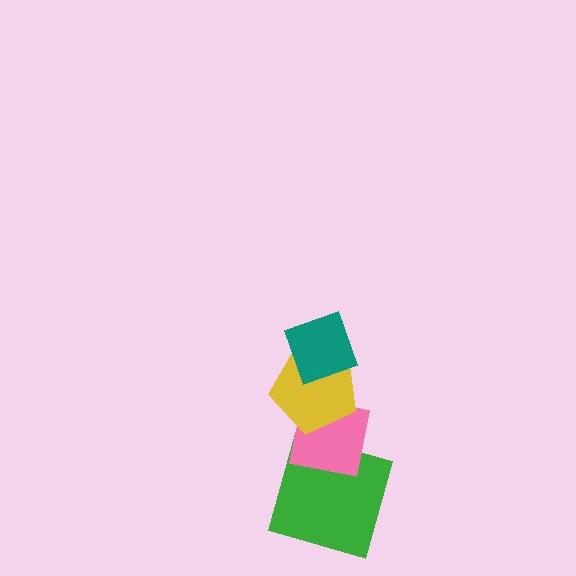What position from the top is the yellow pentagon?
The yellow pentagon is 2nd from the top.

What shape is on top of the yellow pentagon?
The teal diamond is on top of the yellow pentagon.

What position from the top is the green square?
The green square is 4th from the top.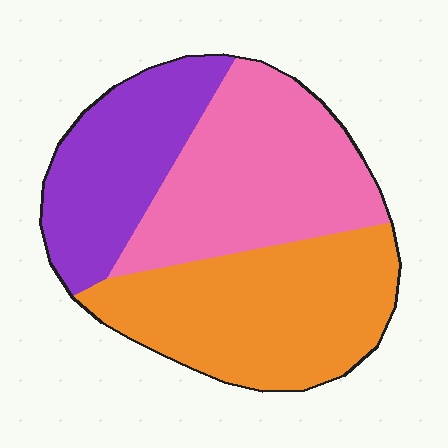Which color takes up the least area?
Purple, at roughly 25%.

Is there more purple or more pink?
Pink.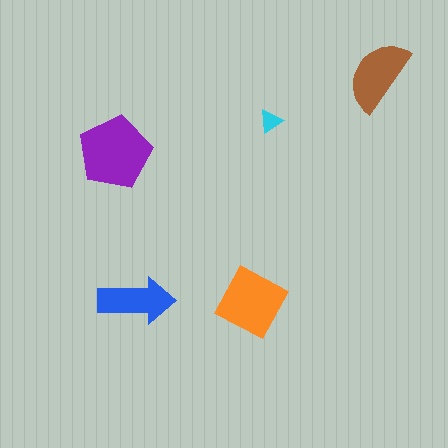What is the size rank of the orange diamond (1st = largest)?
2nd.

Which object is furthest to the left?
The purple pentagon is leftmost.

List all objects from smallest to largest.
The cyan triangle, the blue arrow, the brown semicircle, the orange diamond, the purple pentagon.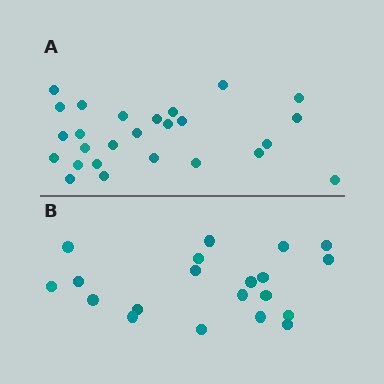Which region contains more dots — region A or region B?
Region A (the top region) has more dots.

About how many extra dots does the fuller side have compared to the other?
Region A has about 6 more dots than region B.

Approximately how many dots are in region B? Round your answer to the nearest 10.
About 20 dots.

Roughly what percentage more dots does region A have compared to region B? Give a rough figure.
About 30% more.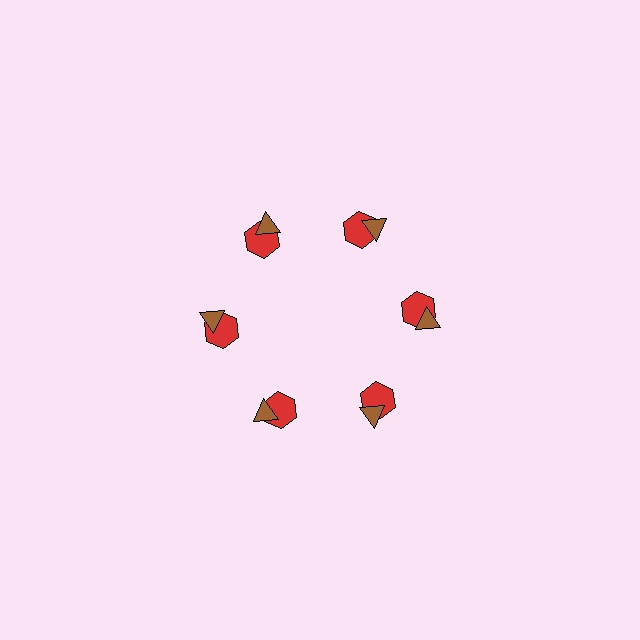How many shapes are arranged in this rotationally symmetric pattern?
There are 12 shapes, arranged in 6 groups of 2.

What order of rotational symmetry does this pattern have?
This pattern has 6-fold rotational symmetry.